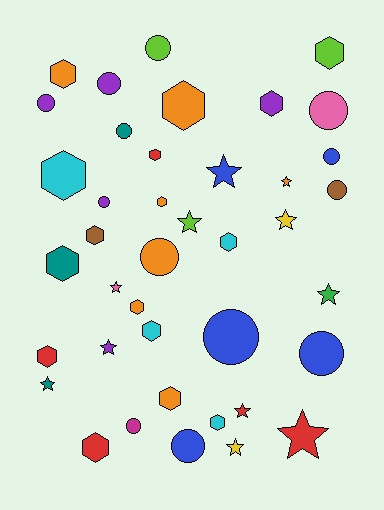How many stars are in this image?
There are 11 stars.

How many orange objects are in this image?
There are 7 orange objects.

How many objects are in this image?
There are 40 objects.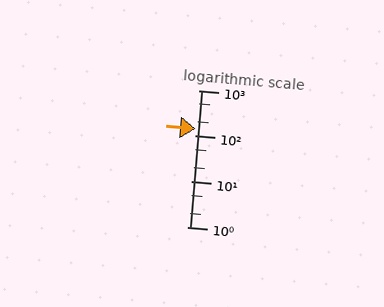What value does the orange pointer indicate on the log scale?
The pointer indicates approximately 140.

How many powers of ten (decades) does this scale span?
The scale spans 3 decades, from 1 to 1000.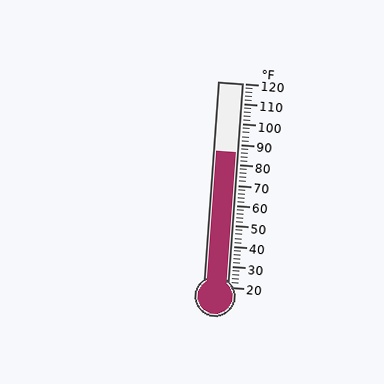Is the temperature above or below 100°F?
The temperature is below 100°F.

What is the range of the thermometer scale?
The thermometer scale ranges from 20°F to 120°F.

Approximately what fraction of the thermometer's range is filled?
The thermometer is filled to approximately 65% of its range.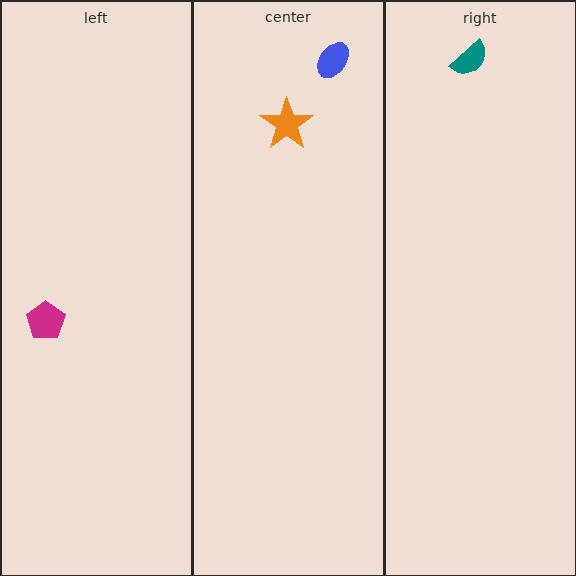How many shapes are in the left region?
1.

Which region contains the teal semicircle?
The right region.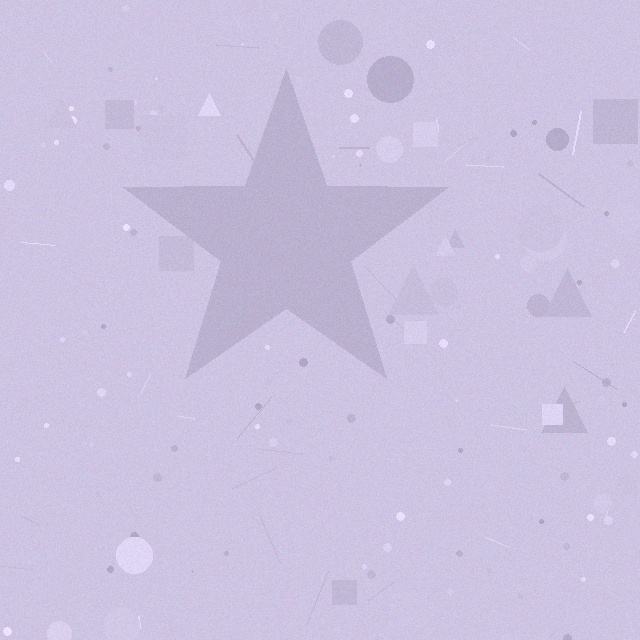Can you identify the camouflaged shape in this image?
The camouflaged shape is a star.